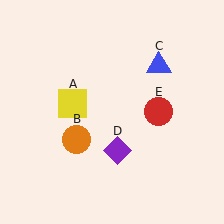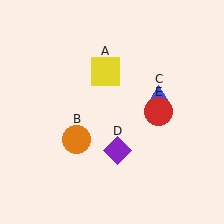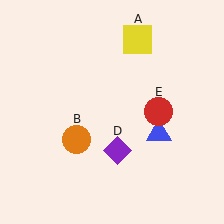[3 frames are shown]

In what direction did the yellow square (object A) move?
The yellow square (object A) moved up and to the right.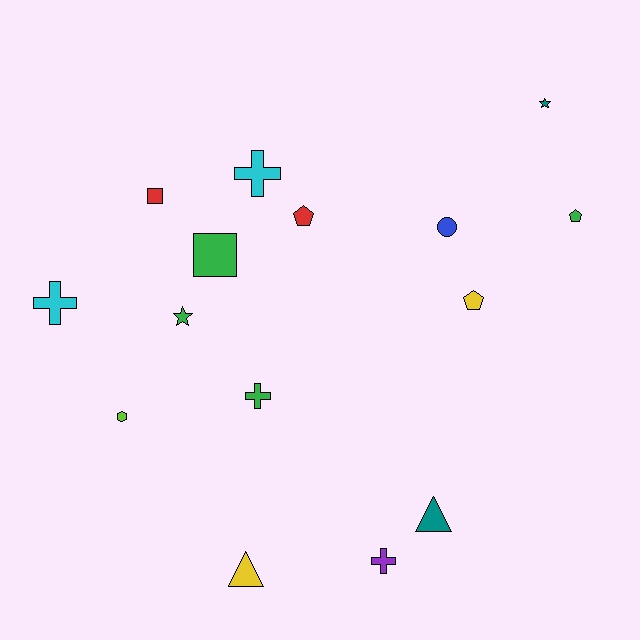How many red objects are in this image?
There are 2 red objects.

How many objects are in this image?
There are 15 objects.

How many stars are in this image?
There are 2 stars.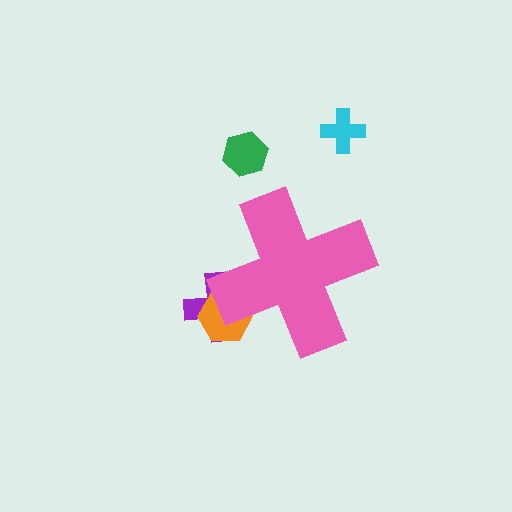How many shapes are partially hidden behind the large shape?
2 shapes are partially hidden.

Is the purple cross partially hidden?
Yes, the purple cross is partially hidden behind the pink cross.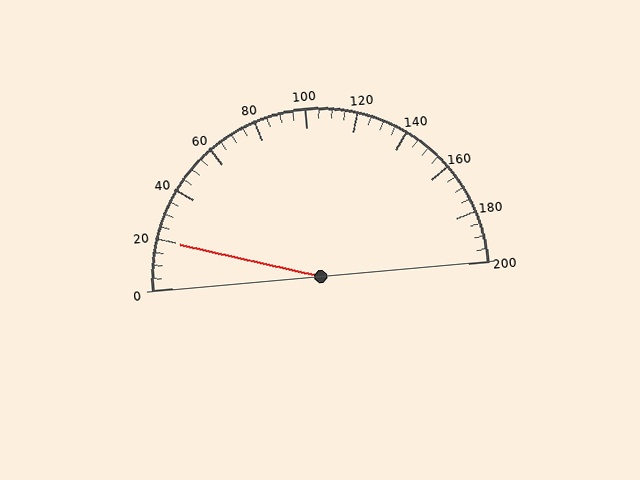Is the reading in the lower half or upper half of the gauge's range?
The reading is in the lower half of the range (0 to 200).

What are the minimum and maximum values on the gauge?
The gauge ranges from 0 to 200.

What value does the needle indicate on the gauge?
The needle indicates approximately 20.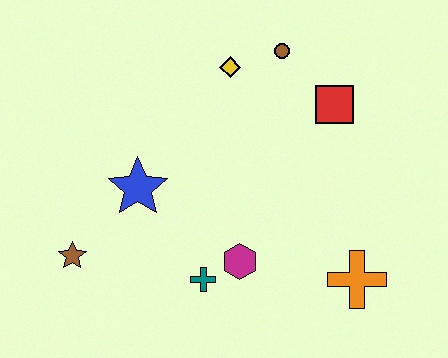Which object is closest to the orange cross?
The magenta hexagon is closest to the orange cross.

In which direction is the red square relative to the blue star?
The red square is to the right of the blue star.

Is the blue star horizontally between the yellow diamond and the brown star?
Yes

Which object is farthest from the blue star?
The orange cross is farthest from the blue star.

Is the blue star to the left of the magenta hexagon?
Yes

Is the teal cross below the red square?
Yes